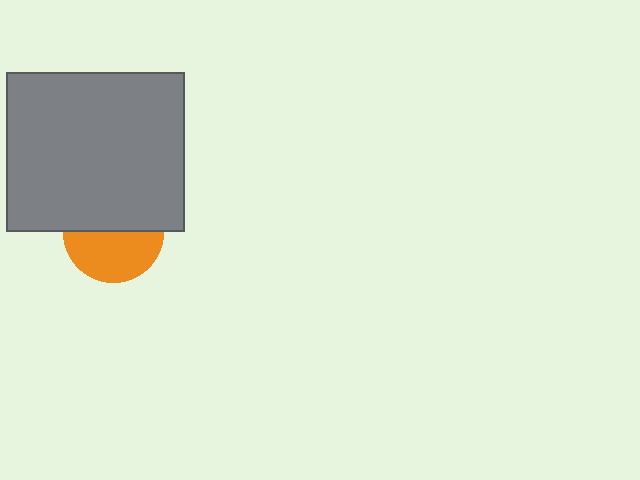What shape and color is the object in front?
The object in front is a gray rectangle.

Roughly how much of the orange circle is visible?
About half of it is visible (roughly 51%).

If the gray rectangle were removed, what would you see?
You would see the complete orange circle.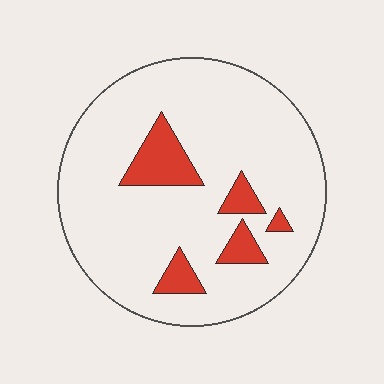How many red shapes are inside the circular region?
5.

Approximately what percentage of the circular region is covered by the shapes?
Approximately 15%.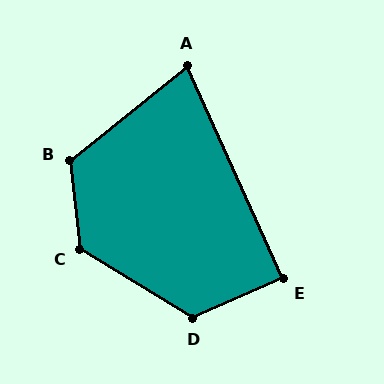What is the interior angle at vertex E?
Approximately 89 degrees (approximately right).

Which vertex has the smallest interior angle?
A, at approximately 75 degrees.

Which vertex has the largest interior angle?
C, at approximately 128 degrees.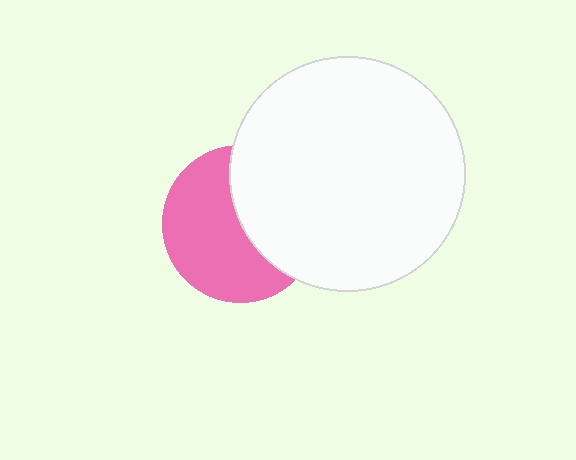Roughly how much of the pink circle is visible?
About half of it is visible (roughly 57%).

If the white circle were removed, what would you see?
You would see the complete pink circle.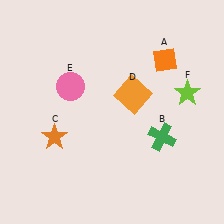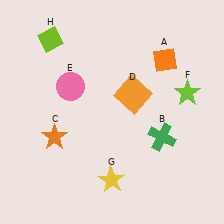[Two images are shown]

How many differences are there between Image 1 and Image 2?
There are 2 differences between the two images.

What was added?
A yellow star (G), a lime diamond (H) were added in Image 2.